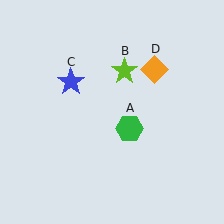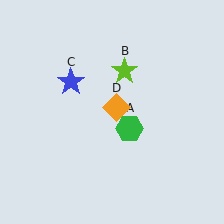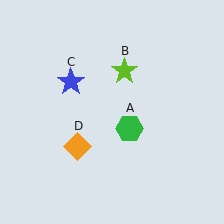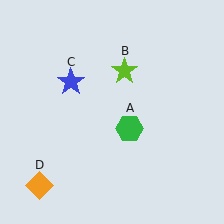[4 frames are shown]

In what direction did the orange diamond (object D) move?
The orange diamond (object D) moved down and to the left.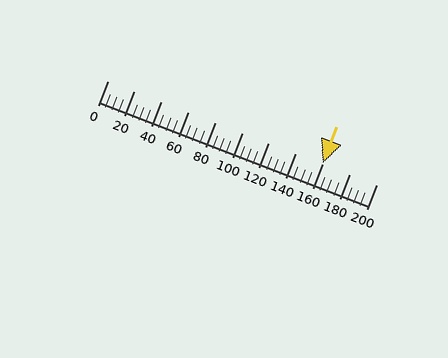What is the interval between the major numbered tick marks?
The major tick marks are spaced 20 units apart.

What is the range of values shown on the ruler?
The ruler shows values from 0 to 200.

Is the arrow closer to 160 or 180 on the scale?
The arrow is closer to 160.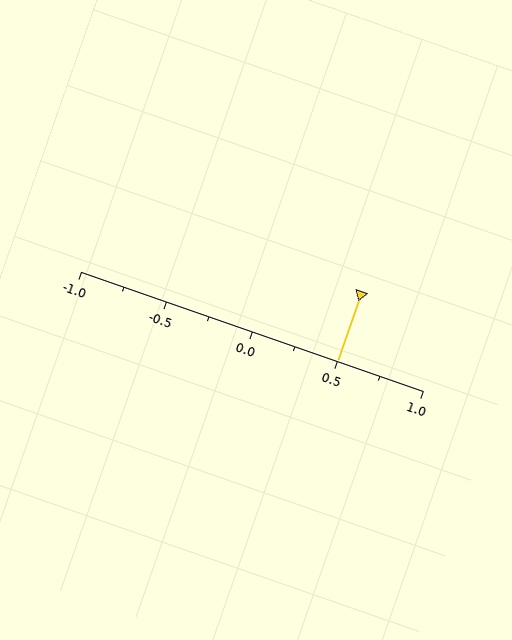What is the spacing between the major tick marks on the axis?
The major ticks are spaced 0.5 apart.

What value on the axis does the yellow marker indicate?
The marker indicates approximately 0.5.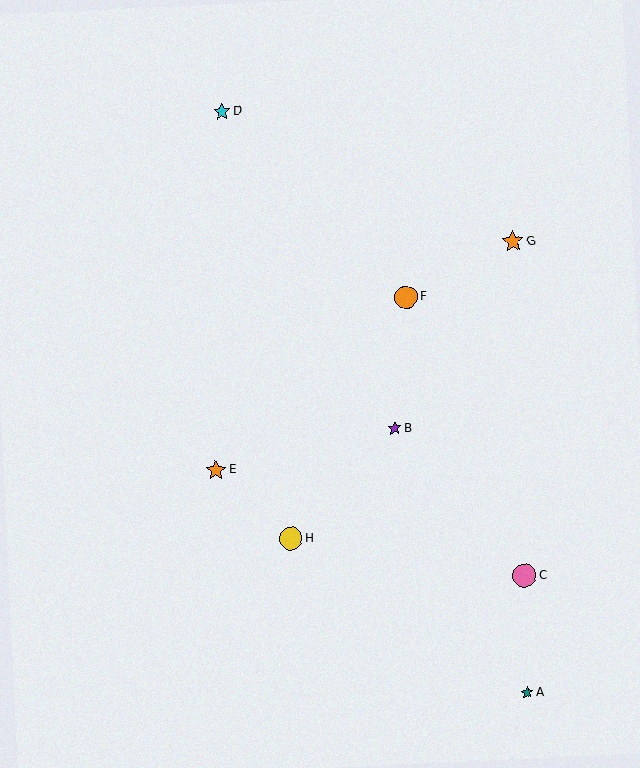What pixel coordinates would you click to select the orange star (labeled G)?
Click at (513, 241) to select the orange star G.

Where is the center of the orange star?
The center of the orange star is at (513, 241).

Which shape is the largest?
The pink circle (labeled C) is the largest.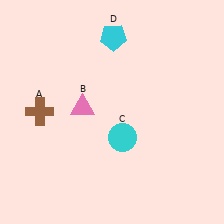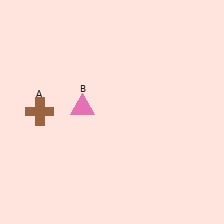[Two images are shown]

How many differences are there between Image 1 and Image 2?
There are 2 differences between the two images.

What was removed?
The cyan pentagon (D), the cyan circle (C) were removed in Image 2.